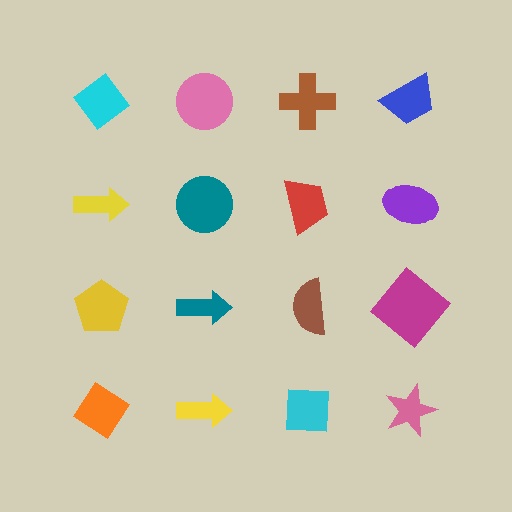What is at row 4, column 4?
A pink star.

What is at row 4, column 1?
An orange diamond.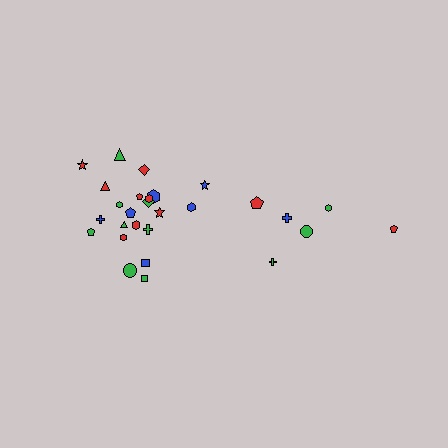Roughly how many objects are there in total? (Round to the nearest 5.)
Roughly 30 objects in total.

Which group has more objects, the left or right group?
The left group.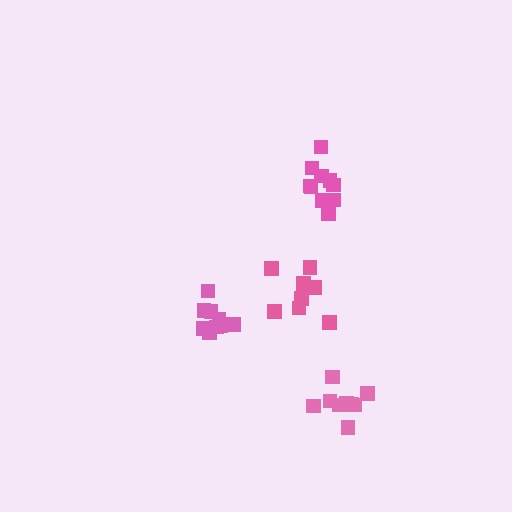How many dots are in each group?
Group 1: 8 dots, Group 2: 10 dots, Group 3: 9 dots, Group 4: 9 dots (36 total).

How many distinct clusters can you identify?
There are 4 distinct clusters.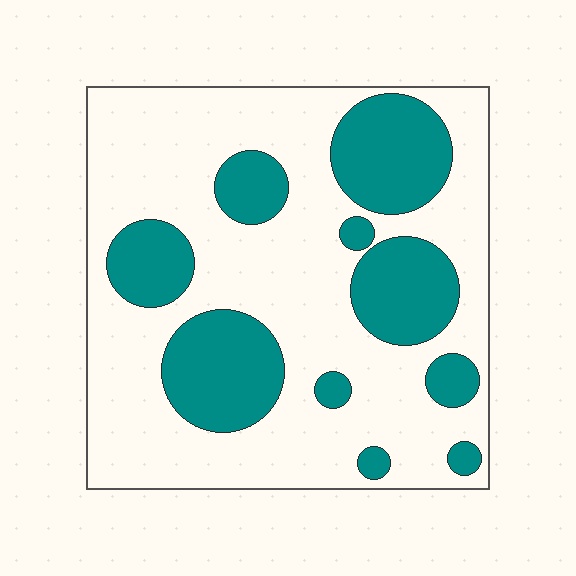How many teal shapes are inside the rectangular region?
10.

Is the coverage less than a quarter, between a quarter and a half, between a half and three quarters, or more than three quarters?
Between a quarter and a half.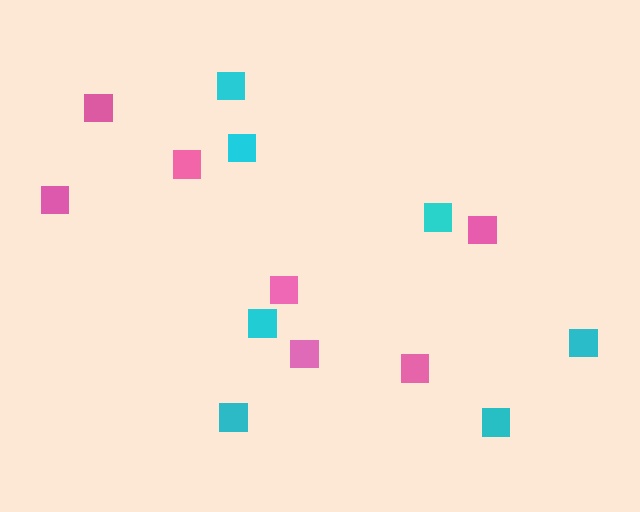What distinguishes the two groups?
There are 2 groups: one group of cyan squares (7) and one group of pink squares (7).